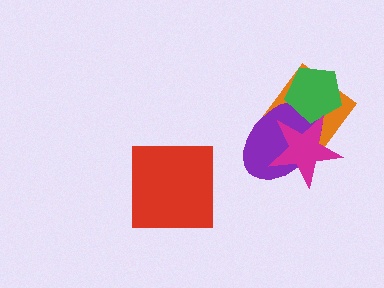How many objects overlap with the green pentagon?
3 objects overlap with the green pentagon.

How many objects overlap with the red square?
0 objects overlap with the red square.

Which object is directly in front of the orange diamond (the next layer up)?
The purple ellipse is directly in front of the orange diamond.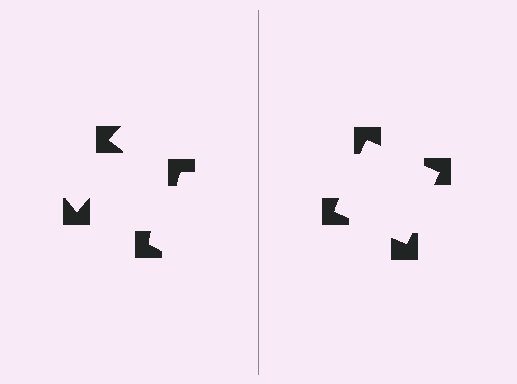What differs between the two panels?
The notched squares are positioned identically on both sides; only the wedge orientations differ. On the right they align to a square; on the left they are misaligned.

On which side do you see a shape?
An illusory square appears on the right side. On the left side the wedge cuts are rotated, so no coherent shape forms.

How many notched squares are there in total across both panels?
8 — 4 on each side.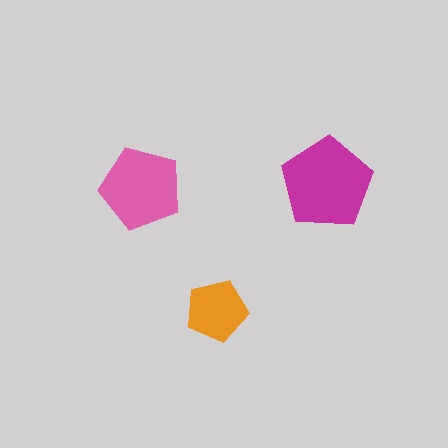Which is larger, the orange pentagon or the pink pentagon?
The pink one.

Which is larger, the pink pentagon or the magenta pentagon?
The magenta one.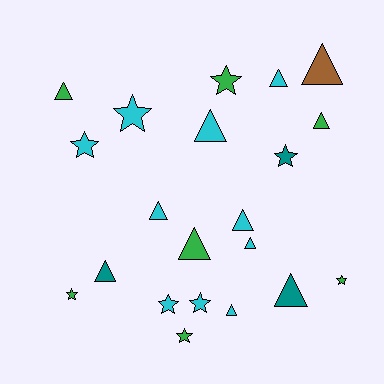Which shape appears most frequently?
Triangle, with 12 objects.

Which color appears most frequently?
Cyan, with 10 objects.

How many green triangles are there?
There are 3 green triangles.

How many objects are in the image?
There are 21 objects.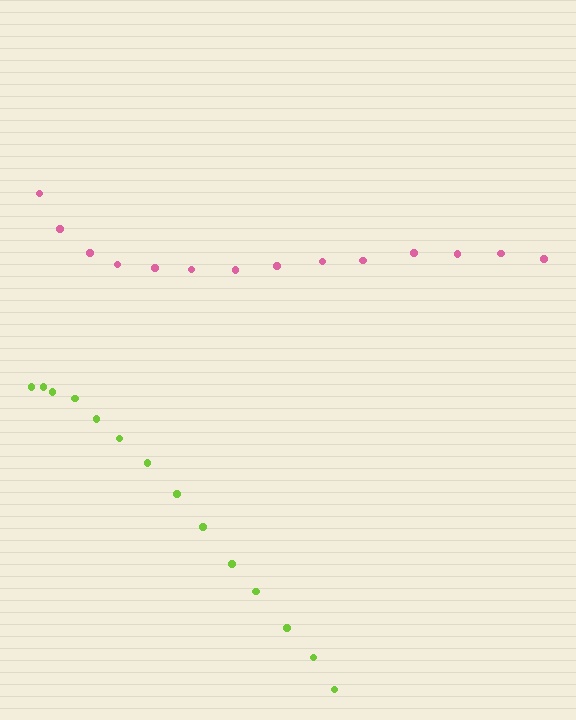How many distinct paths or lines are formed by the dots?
There are 2 distinct paths.